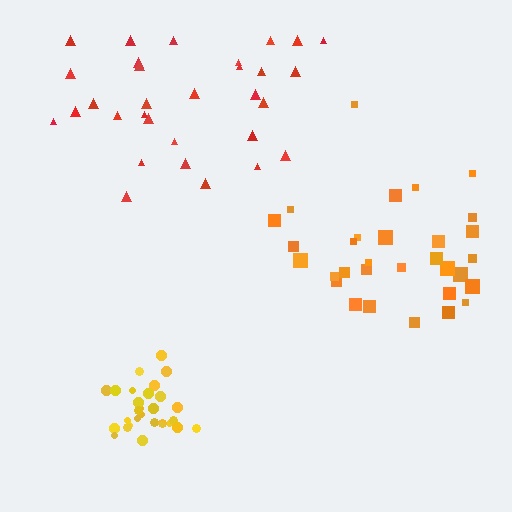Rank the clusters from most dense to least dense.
yellow, orange, red.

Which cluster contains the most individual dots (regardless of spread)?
Red (31).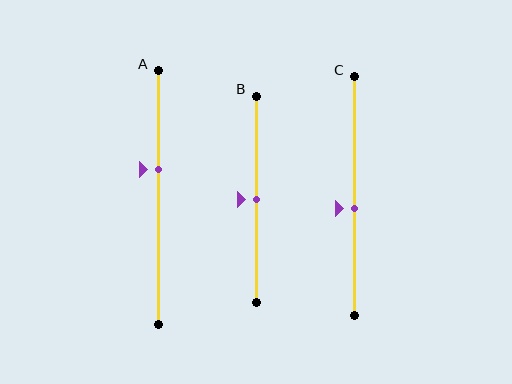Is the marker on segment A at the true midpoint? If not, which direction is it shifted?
No, the marker on segment A is shifted upward by about 11% of the segment length.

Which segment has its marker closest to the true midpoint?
Segment B has its marker closest to the true midpoint.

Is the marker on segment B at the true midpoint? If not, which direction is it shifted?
Yes, the marker on segment B is at the true midpoint.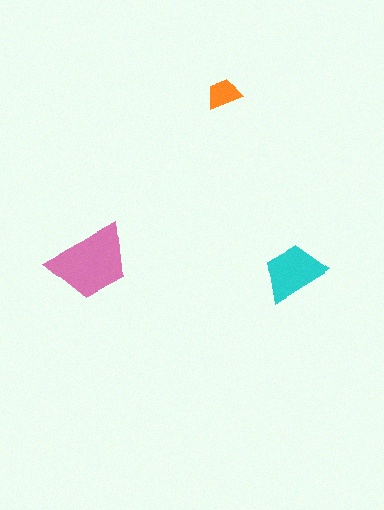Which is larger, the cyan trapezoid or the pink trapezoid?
The pink one.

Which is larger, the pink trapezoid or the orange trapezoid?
The pink one.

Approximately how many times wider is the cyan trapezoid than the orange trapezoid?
About 2 times wider.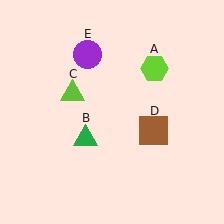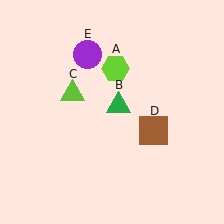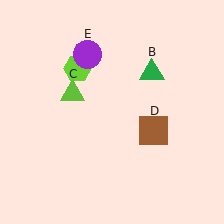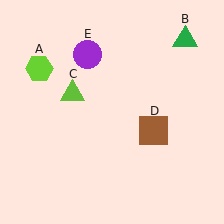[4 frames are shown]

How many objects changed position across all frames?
2 objects changed position: lime hexagon (object A), green triangle (object B).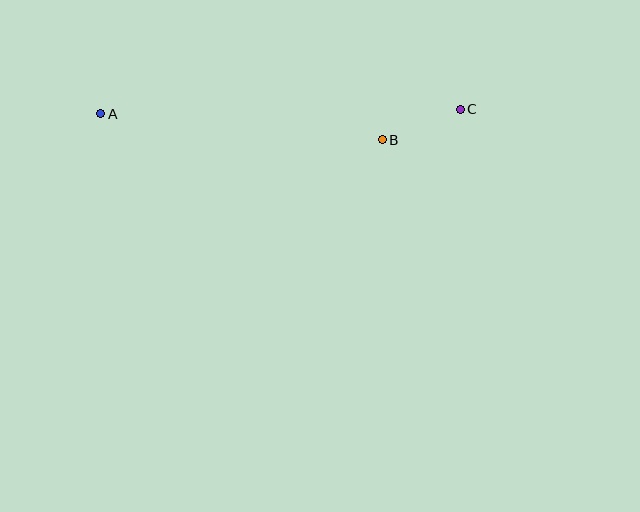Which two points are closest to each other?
Points B and C are closest to each other.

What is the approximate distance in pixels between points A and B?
The distance between A and B is approximately 282 pixels.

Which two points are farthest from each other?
Points A and C are farthest from each other.